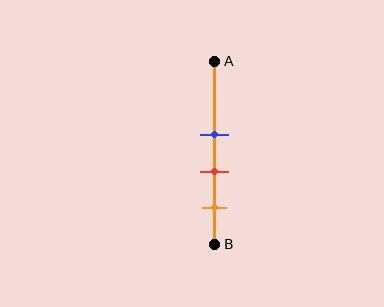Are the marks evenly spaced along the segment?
Yes, the marks are approximately evenly spaced.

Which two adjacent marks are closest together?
The blue and red marks are the closest adjacent pair.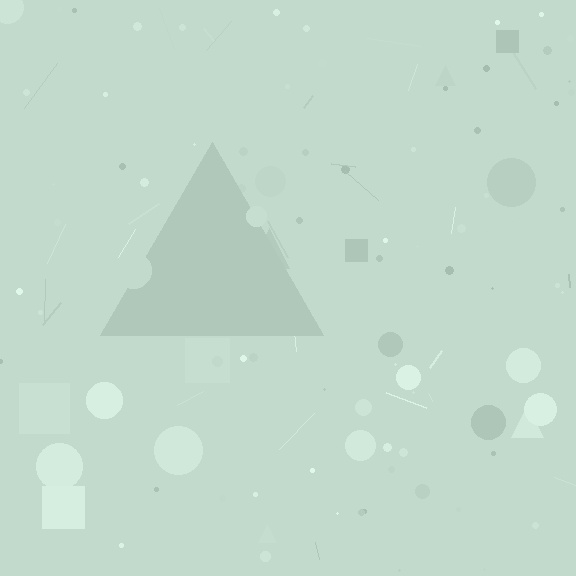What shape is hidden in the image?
A triangle is hidden in the image.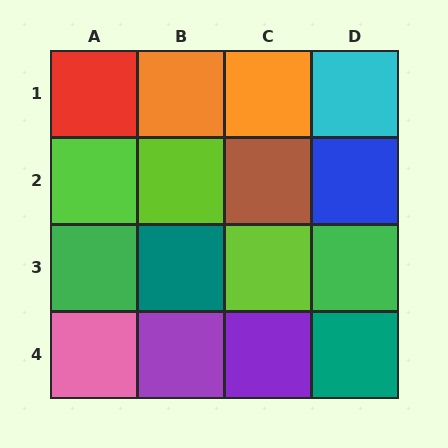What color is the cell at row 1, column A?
Red.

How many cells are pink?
1 cell is pink.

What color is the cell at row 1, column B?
Orange.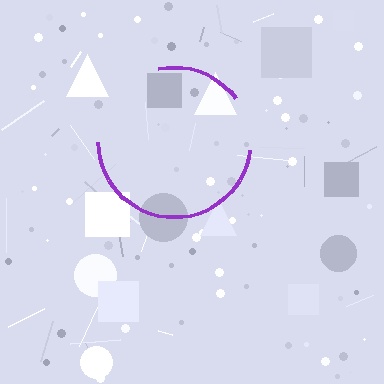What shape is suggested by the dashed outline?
The dashed outline suggests a circle.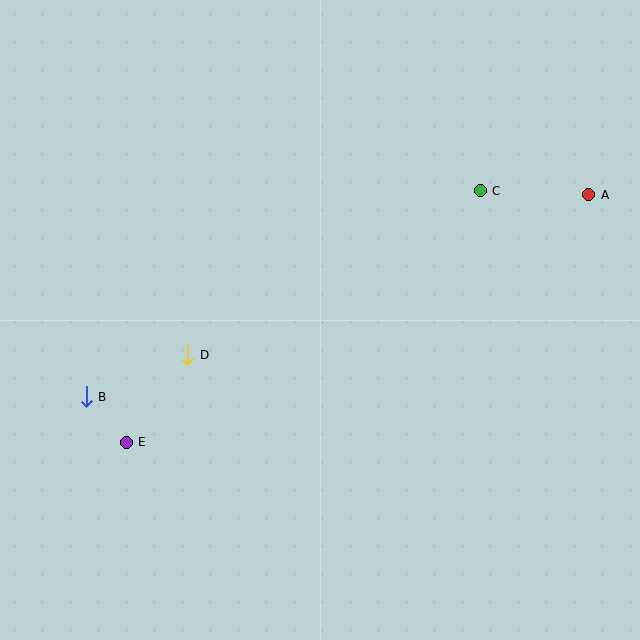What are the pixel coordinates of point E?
Point E is at (126, 442).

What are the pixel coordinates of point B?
Point B is at (86, 397).